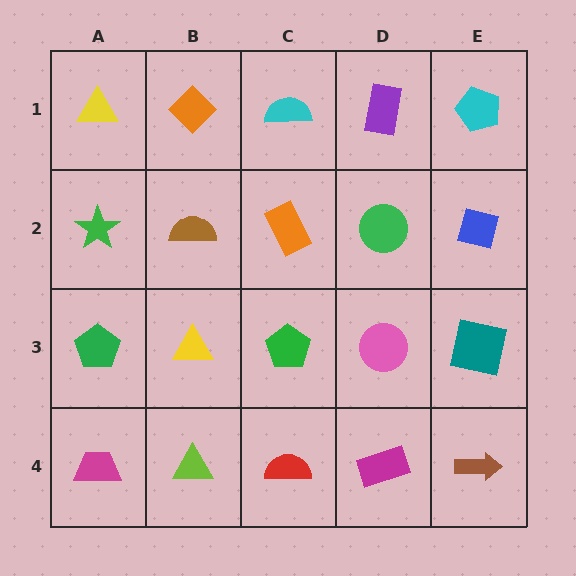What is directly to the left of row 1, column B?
A yellow triangle.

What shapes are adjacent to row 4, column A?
A green pentagon (row 3, column A), a lime triangle (row 4, column B).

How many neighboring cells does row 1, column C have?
3.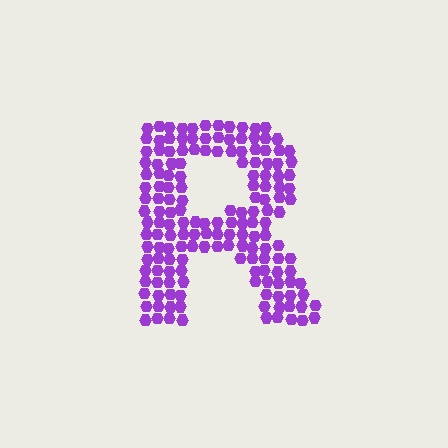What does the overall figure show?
The overall figure shows the letter R.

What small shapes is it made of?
It is made of small hexagons.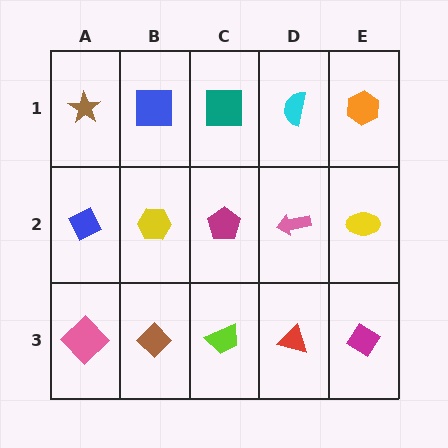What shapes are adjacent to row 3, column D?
A pink arrow (row 2, column D), a lime trapezoid (row 3, column C), a magenta diamond (row 3, column E).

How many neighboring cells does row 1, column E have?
2.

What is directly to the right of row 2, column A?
A yellow hexagon.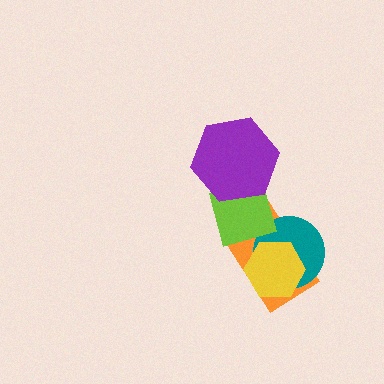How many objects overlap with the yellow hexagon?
2 objects overlap with the yellow hexagon.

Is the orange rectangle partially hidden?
Yes, it is partially covered by another shape.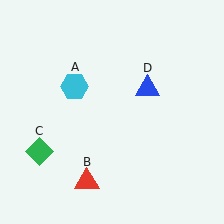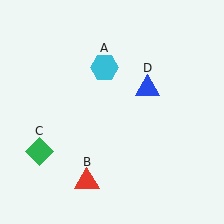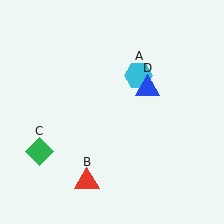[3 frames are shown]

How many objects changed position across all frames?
1 object changed position: cyan hexagon (object A).